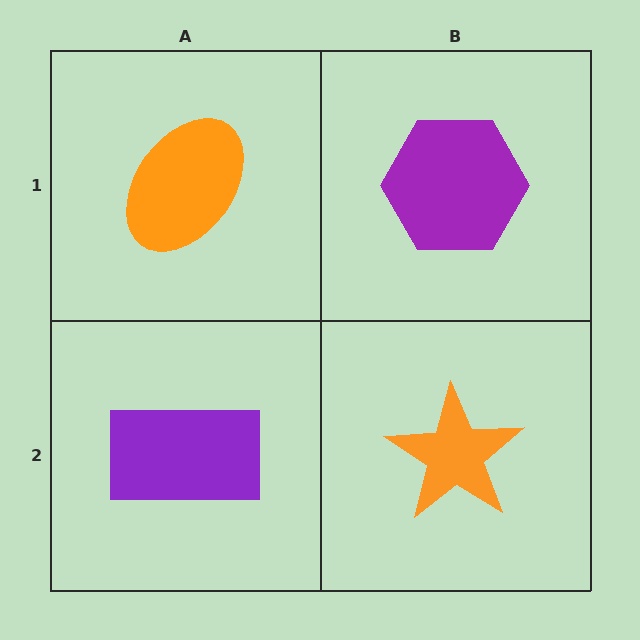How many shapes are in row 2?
2 shapes.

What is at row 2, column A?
A purple rectangle.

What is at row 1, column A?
An orange ellipse.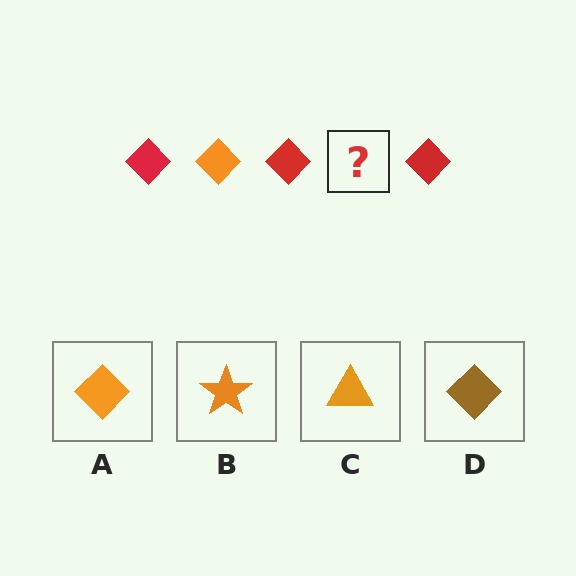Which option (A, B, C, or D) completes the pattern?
A.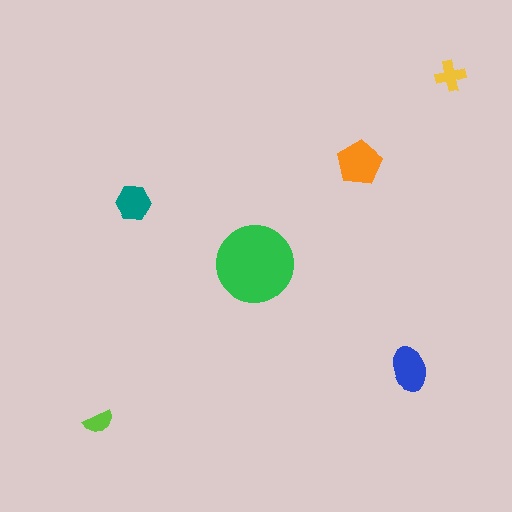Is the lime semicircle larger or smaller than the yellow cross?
Smaller.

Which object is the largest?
The green circle.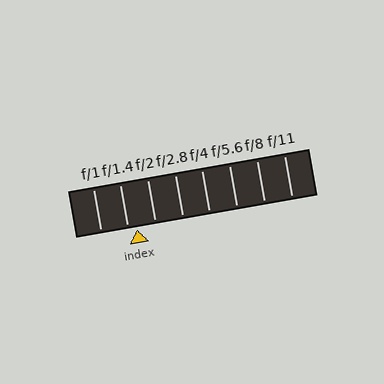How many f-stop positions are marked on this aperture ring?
There are 8 f-stop positions marked.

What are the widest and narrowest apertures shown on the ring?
The widest aperture shown is f/1 and the narrowest is f/11.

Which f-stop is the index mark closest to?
The index mark is closest to f/1.4.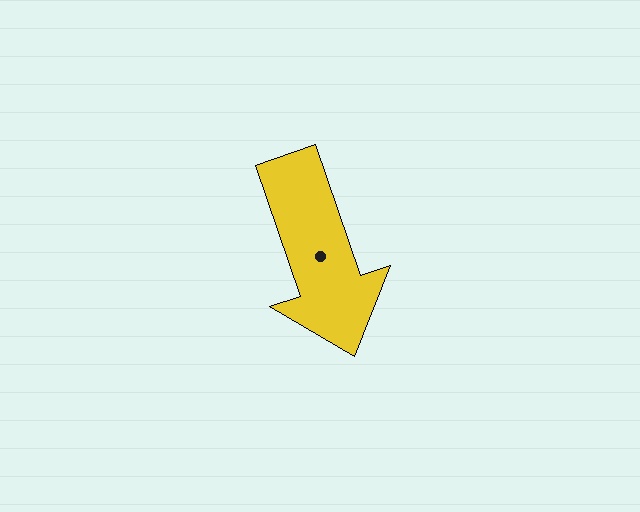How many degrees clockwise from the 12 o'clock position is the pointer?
Approximately 161 degrees.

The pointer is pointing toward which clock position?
Roughly 5 o'clock.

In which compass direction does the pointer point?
South.